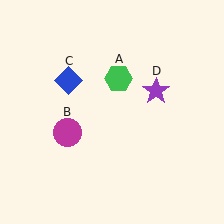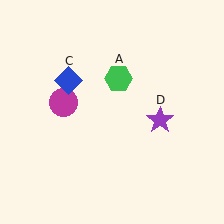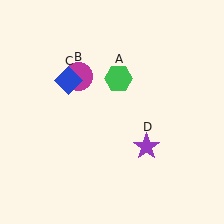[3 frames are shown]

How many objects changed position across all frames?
2 objects changed position: magenta circle (object B), purple star (object D).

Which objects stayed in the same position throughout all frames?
Green hexagon (object A) and blue diamond (object C) remained stationary.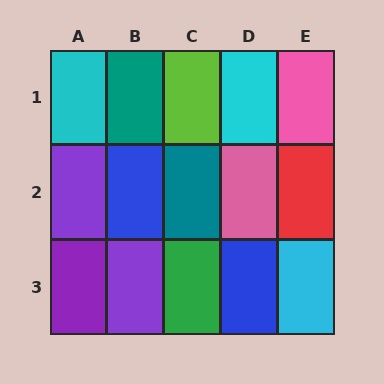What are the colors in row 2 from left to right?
Purple, blue, teal, pink, red.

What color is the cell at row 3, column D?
Blue.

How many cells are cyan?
3 cells are cyan.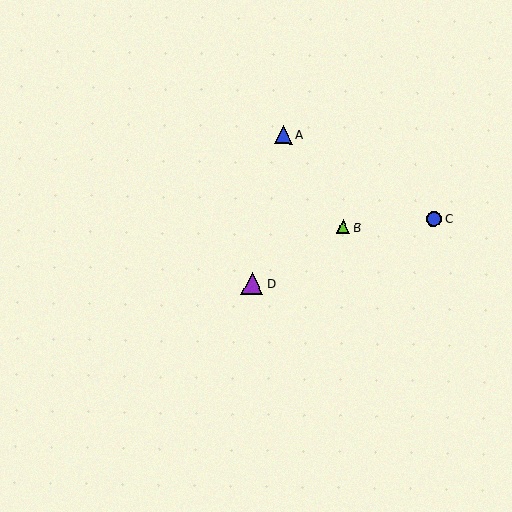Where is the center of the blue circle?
The center of the blue circle is at (434, 219).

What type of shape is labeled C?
Shape C is a blue circle.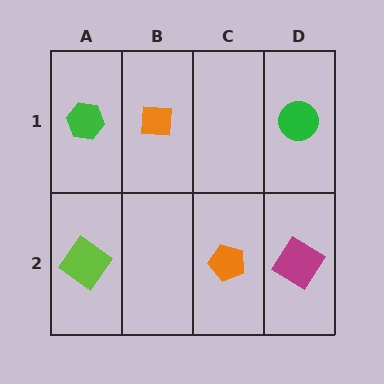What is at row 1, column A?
A green hexagon.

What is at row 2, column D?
A magenta diamond.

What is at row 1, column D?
A green circle.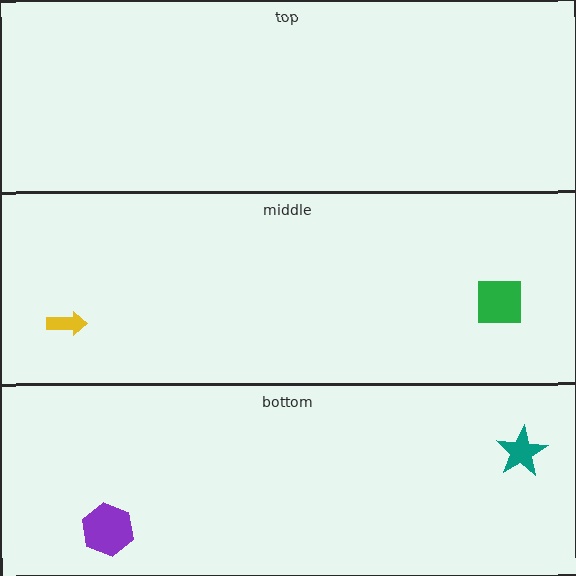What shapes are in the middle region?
The yellow arrow, the green square.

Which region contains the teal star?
The bottom region.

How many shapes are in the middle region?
2.